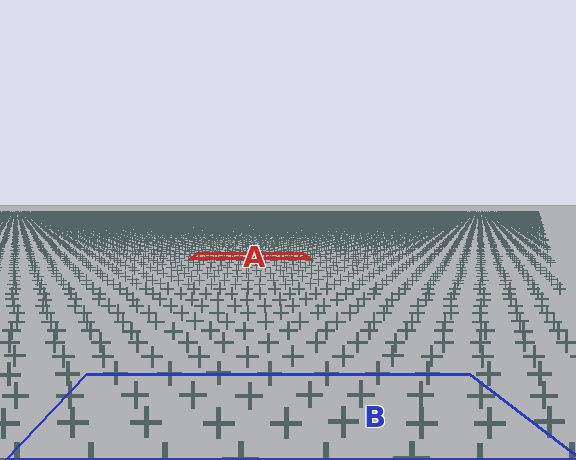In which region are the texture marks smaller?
The texture marks are smaller in region A, because it is farther away.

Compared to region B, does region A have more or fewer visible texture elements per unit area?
Region A has more texture elements per unit area — they are packed more densely because it is farther away.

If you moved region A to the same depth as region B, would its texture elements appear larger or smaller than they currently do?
They would appear larger. At a closer depth, the same texture elements are projected at a bigger on-screen size.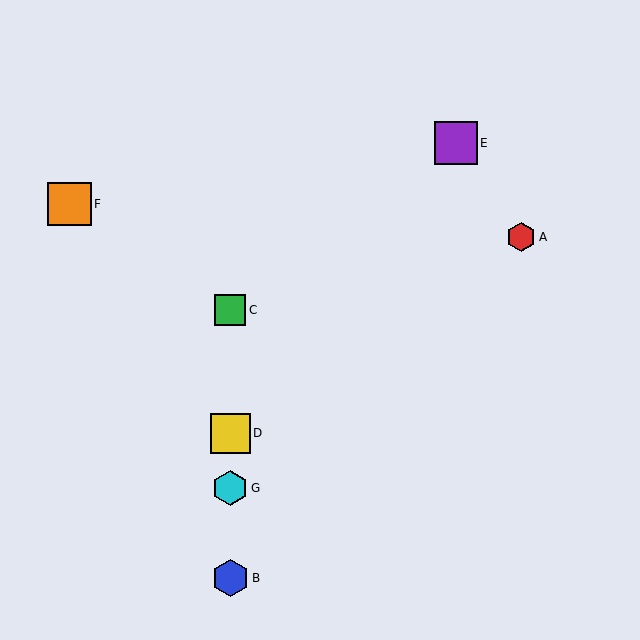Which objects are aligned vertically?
Objects B, C, D, G are aligned vertically.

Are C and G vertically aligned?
Yes, both are at x≈230.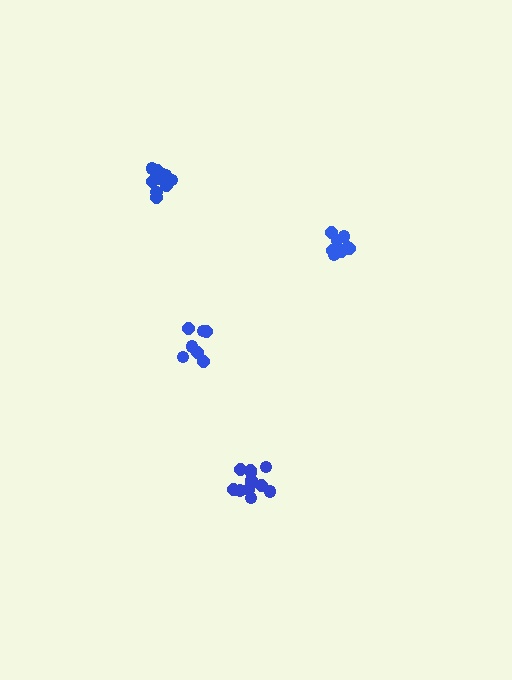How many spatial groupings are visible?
There are 4 spatial groupings.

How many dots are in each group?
Group 1: 12 dots, Group 2: 7 dots, Group 3: 11 dots, Group 4: 9 dots (39 total).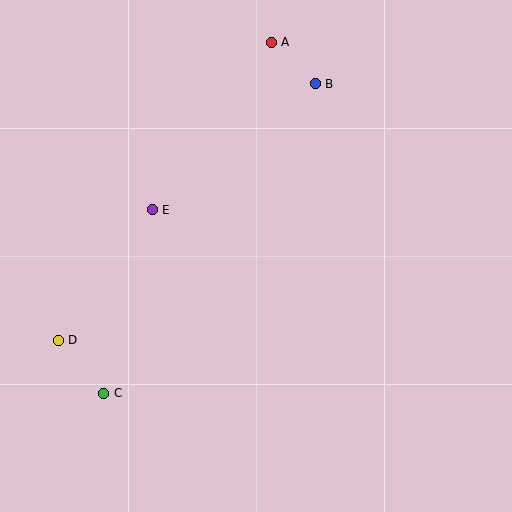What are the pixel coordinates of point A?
Point A is at (271, 42).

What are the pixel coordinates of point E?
Point E is at (152, 210).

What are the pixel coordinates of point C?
Point C is at (104, 393).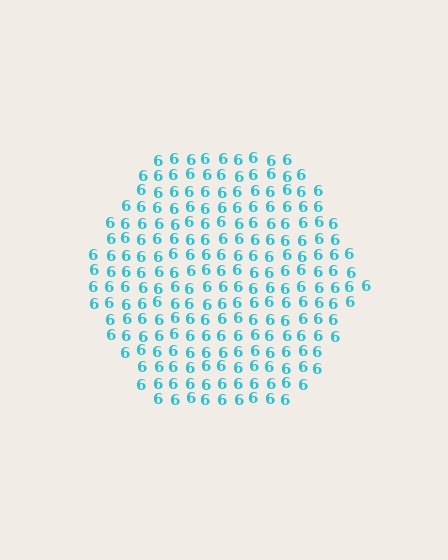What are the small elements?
The small elements are digit 6's.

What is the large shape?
The large shape is a hexagon.